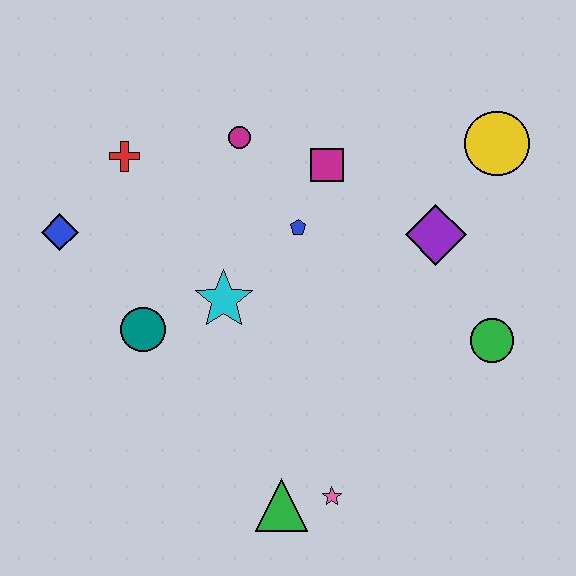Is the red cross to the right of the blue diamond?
Yes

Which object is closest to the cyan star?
The teal circle is closest to the cyan star.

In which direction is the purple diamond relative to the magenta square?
The purple diamond is to the right of the magenta square.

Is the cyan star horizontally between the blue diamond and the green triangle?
Yes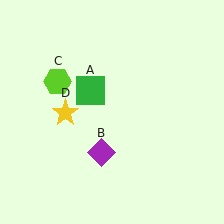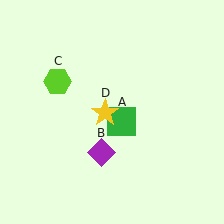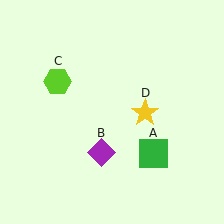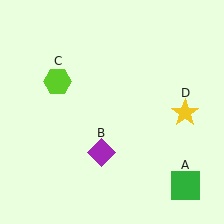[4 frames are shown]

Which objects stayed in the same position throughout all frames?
Purple diamond (object B) and lime hexagon (object C) remained stationary.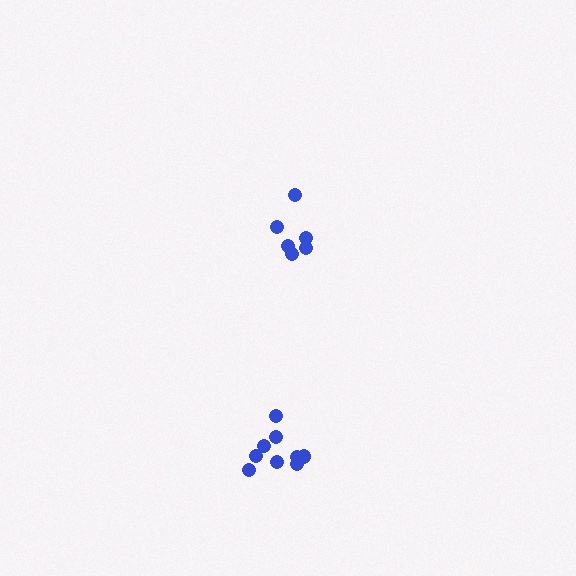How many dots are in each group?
Group 1: 6 dots, Group 2: 9 dots (15 total).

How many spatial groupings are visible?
There are 2 spatial groupings.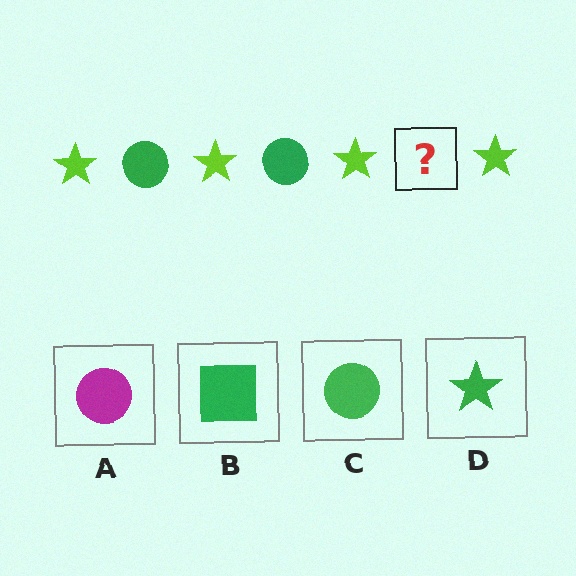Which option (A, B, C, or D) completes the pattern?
C.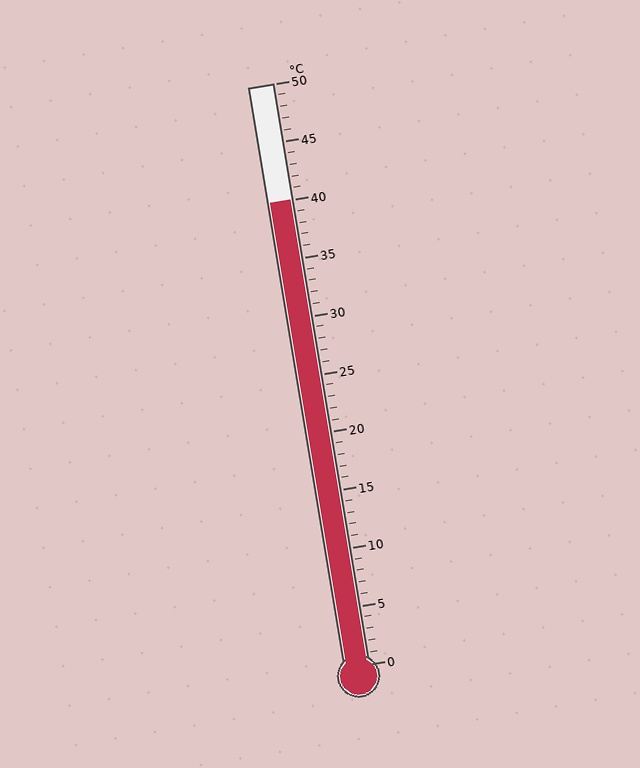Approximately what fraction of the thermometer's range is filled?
The thermometer is filled to approximately 80% of its range.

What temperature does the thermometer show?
The thermometer shows approximately 40°C.